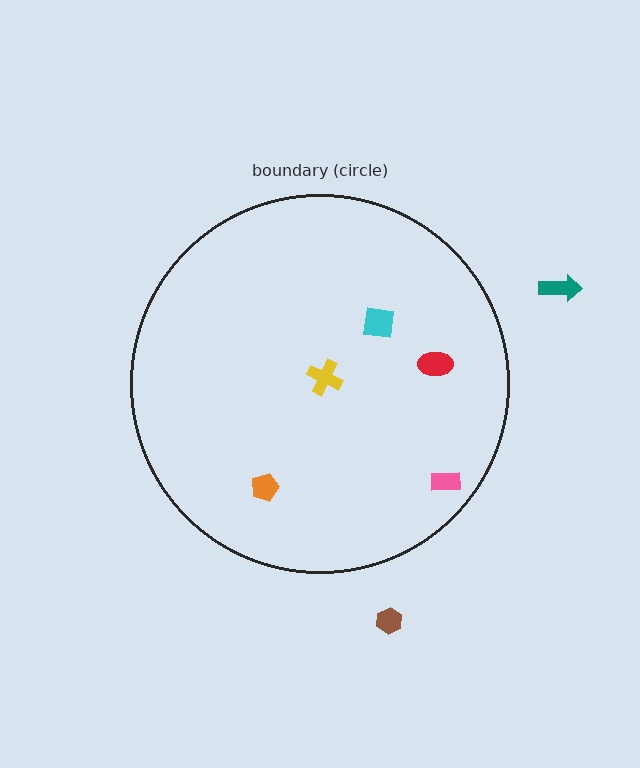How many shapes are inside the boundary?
5 inside, 2 outside.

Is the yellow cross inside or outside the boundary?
Inside.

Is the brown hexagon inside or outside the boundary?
Outside.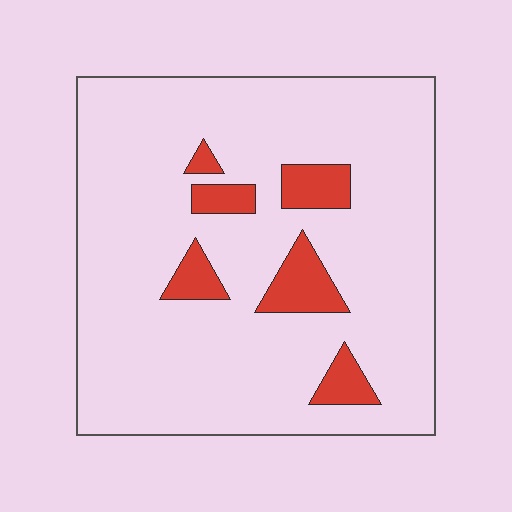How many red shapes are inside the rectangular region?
6.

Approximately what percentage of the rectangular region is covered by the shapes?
Approximately 10%.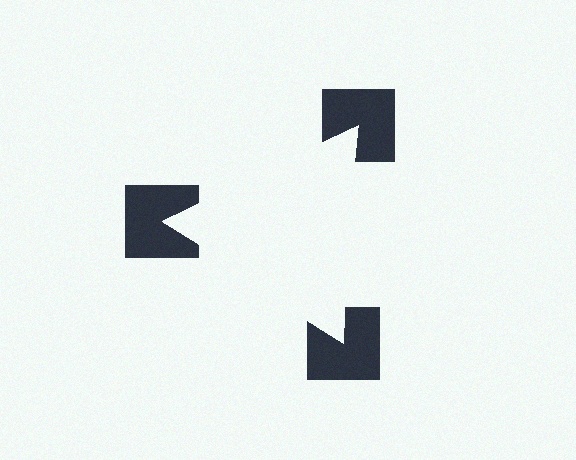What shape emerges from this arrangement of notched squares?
An illusory triangle — its edges are inferred from the aligned wedge cuts in the notched squares, not physically drawn.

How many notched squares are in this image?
There are 3 — one at each vertex of the illusory triangle.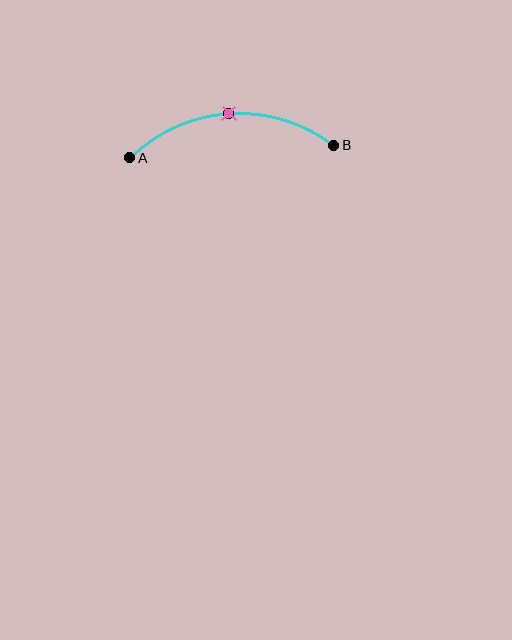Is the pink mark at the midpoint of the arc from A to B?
Yes. The pink mark lies on the arc at equal arc-length from both A and B — it is the arc midpoint.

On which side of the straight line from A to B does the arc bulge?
The arc bulges above the straight line connecting A and B.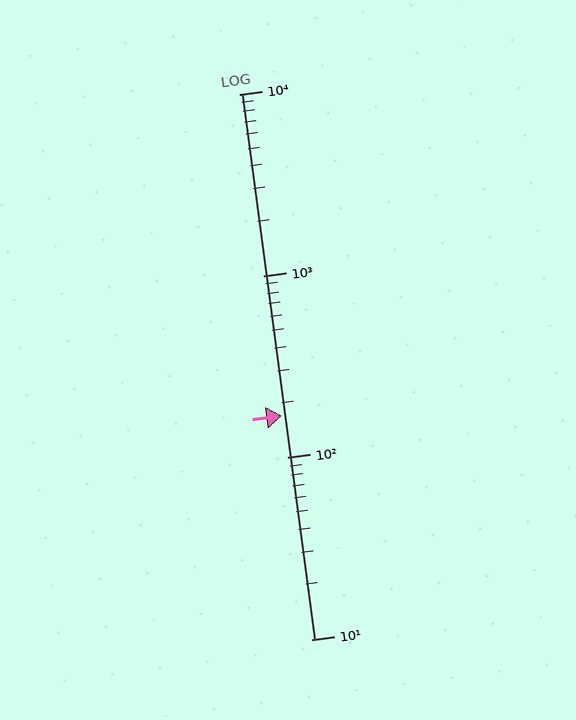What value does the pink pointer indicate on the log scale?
The pointer indicates approximately 170.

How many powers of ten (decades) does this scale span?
The scale spans 3 decades, from 10 to 10000.